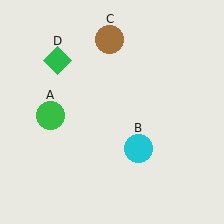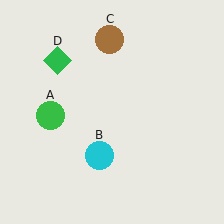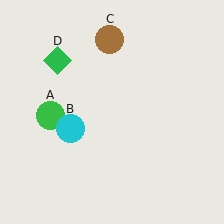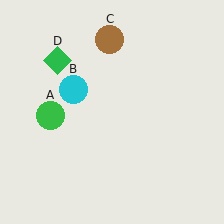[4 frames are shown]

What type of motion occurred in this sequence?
The cyan circle (object B) rotated clockwise around the center of the scene.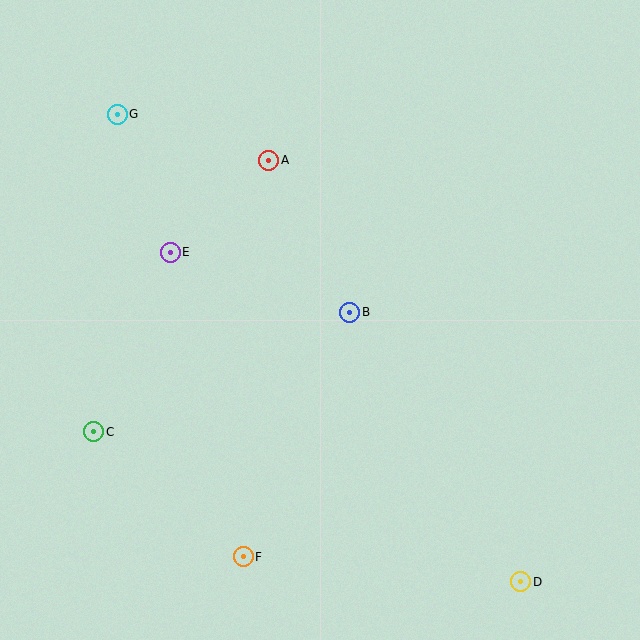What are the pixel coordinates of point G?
Point G is at (117, 114).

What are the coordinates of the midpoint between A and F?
The midpoint between A and F is at (256, 359).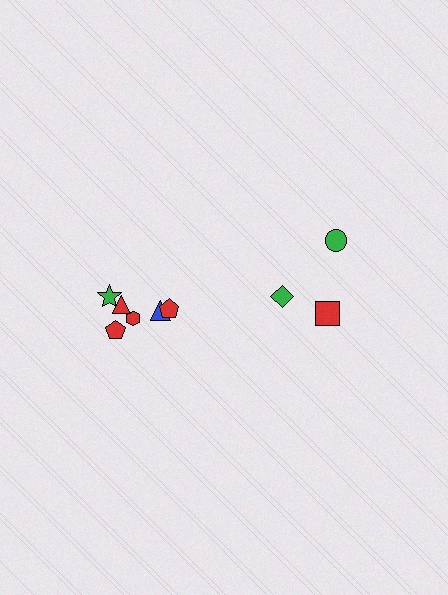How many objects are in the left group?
There are 6 objects.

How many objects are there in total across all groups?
There are 10 objects.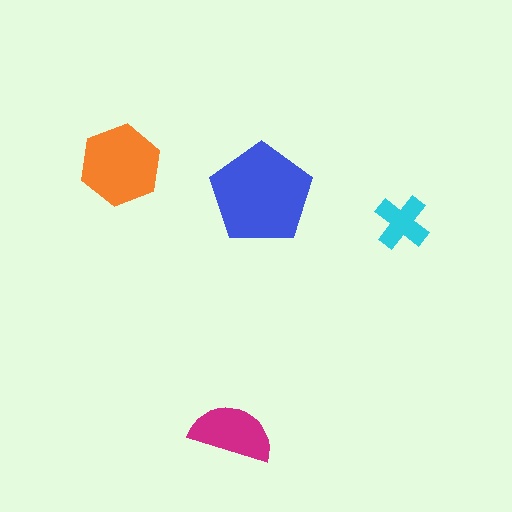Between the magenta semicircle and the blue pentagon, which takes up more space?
The blue pentagon.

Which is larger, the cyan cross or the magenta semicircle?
The magenta semicircle.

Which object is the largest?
The blue pentagon.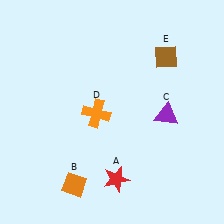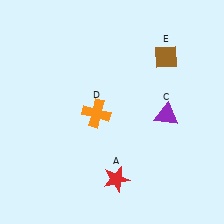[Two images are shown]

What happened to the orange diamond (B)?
The orange diamond (B) was removed in Image 2. It was in the bottom-left area of Image 1.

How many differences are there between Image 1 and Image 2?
There is 1 difference between the two images.